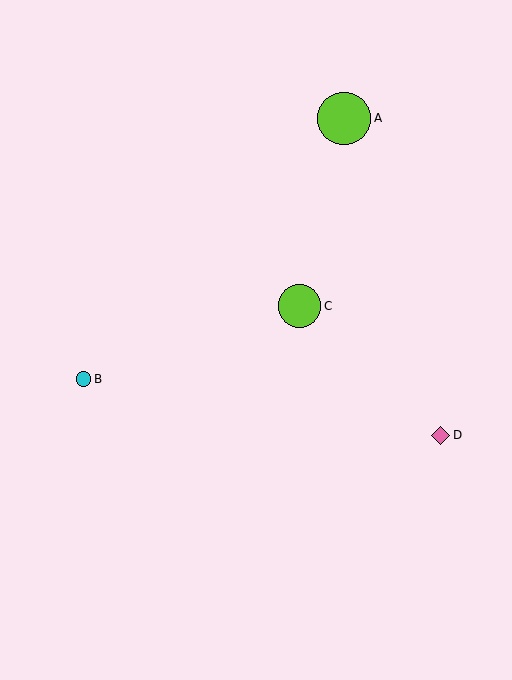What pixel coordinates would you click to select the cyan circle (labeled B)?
Click at (83, 379) to select the cyan circle B.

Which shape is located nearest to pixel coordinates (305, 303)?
The lime circle (labeled C) at (300, 306) is nearest to that location.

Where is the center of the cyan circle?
The center of the cyan circle is at (83, 379).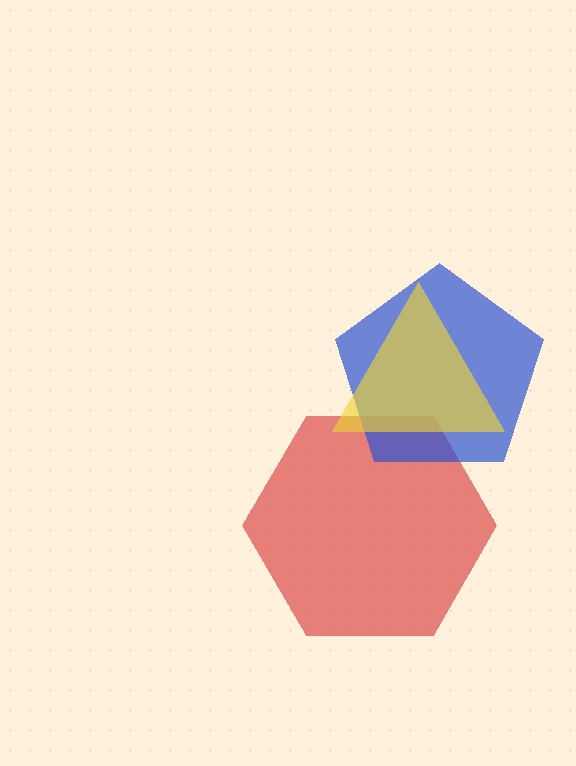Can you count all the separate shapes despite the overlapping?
Yes, there are 3 separate shapes.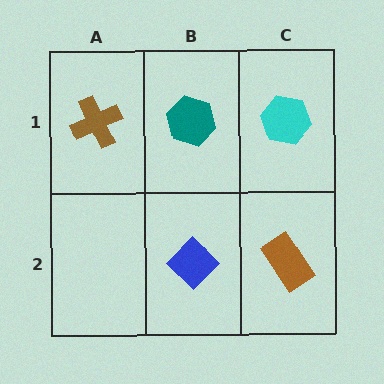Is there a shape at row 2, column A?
No, that cell is empty.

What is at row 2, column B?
A blue diamond.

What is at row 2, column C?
A brown rectangle.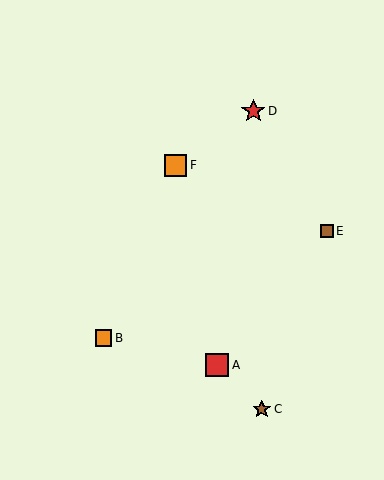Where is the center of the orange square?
The center of the orange square is at (175, 165).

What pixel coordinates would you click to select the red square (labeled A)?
Click at (217, 365) to select the red square A.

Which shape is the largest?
The red star (labeled D) is the largest.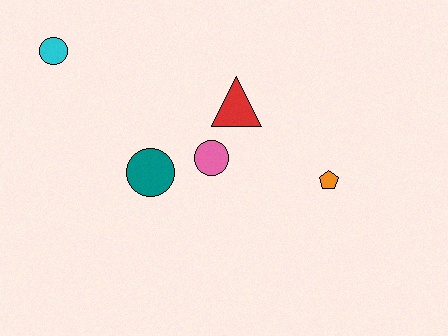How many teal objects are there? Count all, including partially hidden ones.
There is 1 teal object.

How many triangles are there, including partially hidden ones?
There is 1 triangle.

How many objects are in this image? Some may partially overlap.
There are 5 objects.